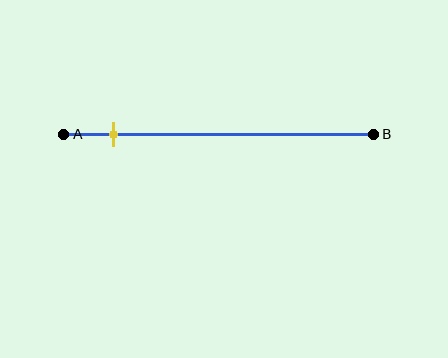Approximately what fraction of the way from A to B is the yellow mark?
The yellow mark is approximately 15% of the way from A to B.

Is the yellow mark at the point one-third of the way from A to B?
No, the mark is at about 15% from A, not at the 33% one-third point.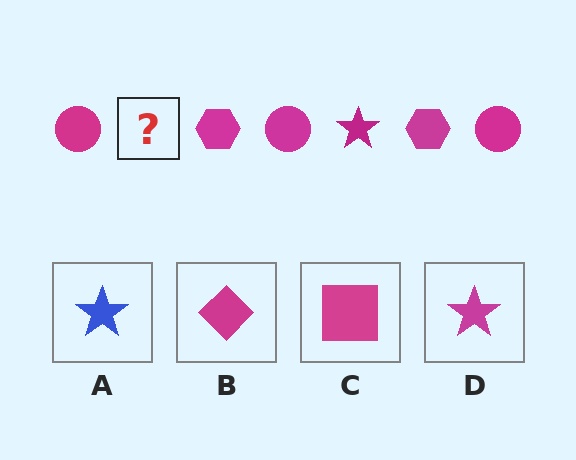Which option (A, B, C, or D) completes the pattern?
D.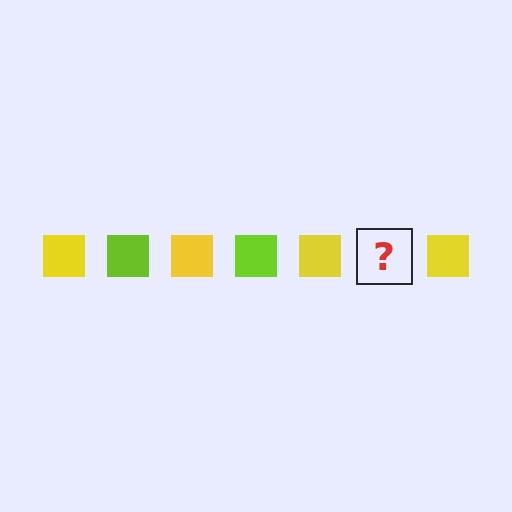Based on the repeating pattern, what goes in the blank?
The blank should be a lime square.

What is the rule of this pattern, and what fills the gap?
The rule is that the pattern cycles through yellow, lime squares. The gap should be filled with a lime square.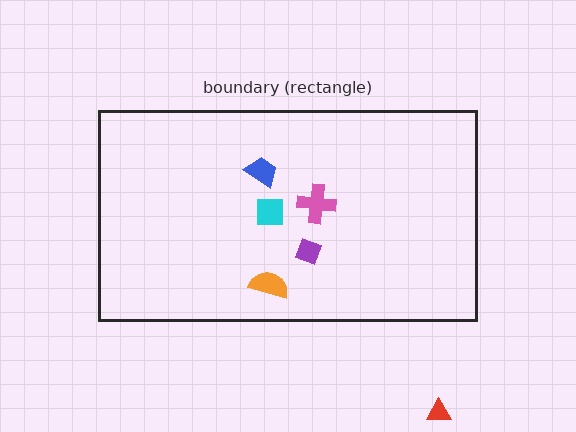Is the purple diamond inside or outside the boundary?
Inside.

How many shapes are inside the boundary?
5 inside, 1 outside.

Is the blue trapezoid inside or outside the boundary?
Inside.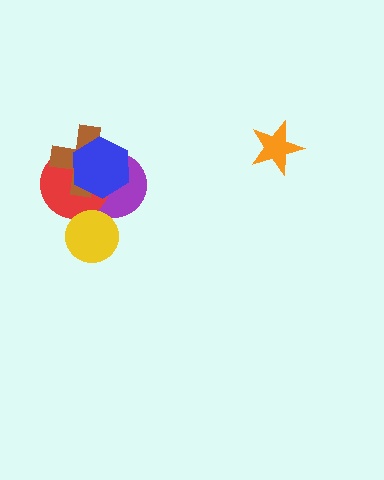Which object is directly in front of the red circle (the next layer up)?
The brown cross is directly in front of the red circle.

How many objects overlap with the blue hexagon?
3 objects overlap with the blue hexagon.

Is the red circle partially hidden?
Yes, it is partially covered by another shape.